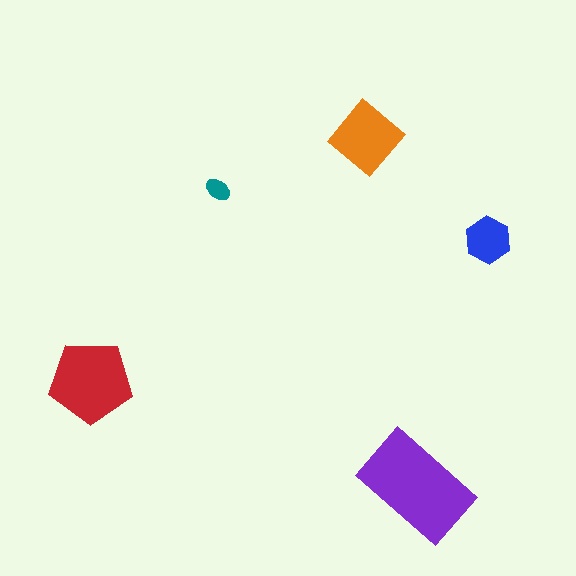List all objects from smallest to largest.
The teal ellipse, the blue hexagon, the orange diamond, the red pentagon, the purple rectangle.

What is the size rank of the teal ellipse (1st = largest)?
5th.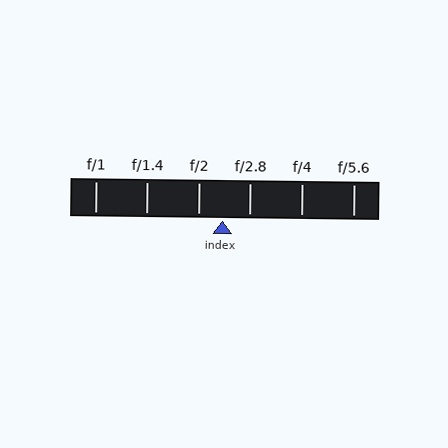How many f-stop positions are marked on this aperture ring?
There are 6 f-stop positions marked.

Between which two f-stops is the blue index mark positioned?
The index mark is between f/2 and f/2.8.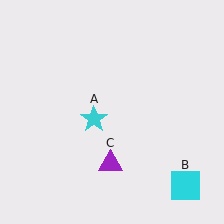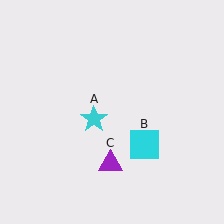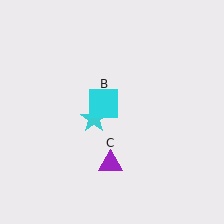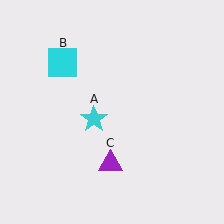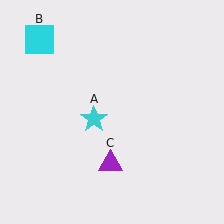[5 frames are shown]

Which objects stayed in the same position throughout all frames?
Cyan star (object A) and purple triangle (object C) remained stationary.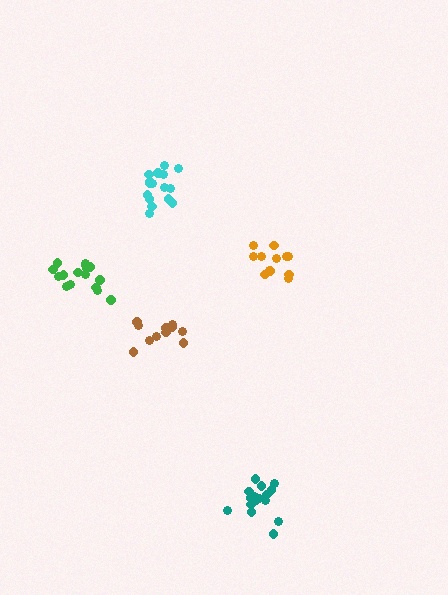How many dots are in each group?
Group 1: 16 dots, Group 2: 12 dots, Group 3: 16 dots, Group 4: 16 dots, Group 5: 12 dots (72 total).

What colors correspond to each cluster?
The clusters are colored: green, brown, cyan, teal, orange.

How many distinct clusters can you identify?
There are 5 distinct clusters.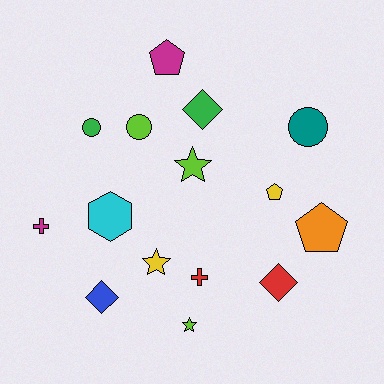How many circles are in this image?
There are 3 circles.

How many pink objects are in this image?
There are no pink objects.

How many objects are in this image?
There are 15 objects.